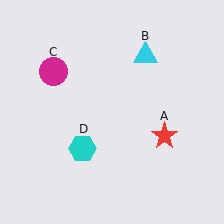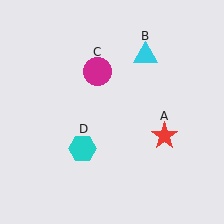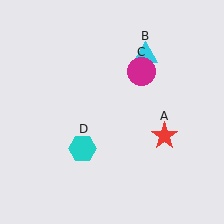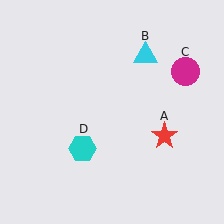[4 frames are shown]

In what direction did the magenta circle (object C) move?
The magenta circle (object C) moved right.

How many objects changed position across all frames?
1 object changed position: magenta circle (object C).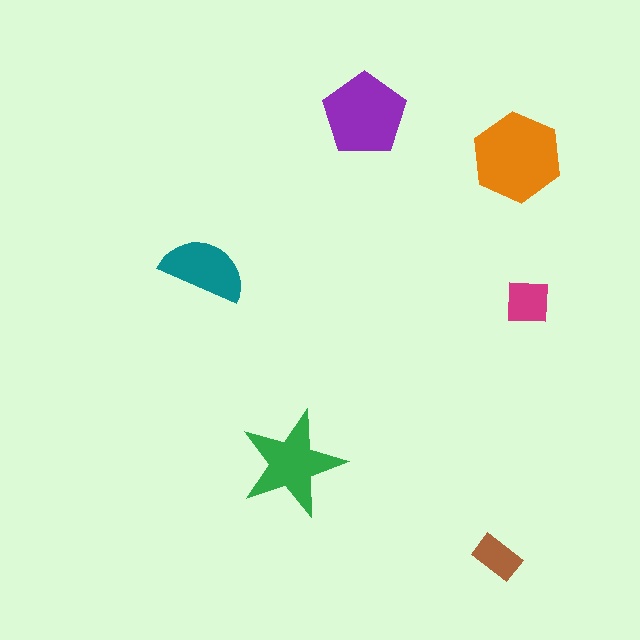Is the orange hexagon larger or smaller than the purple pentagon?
Larger.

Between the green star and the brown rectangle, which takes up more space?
The green star.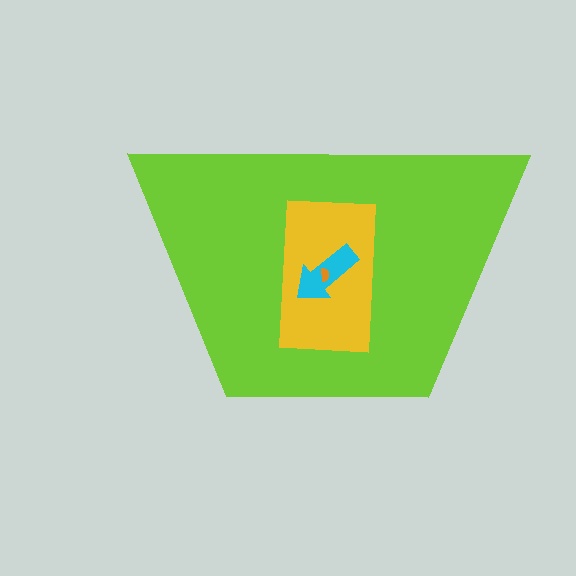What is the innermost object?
The orange semicircle.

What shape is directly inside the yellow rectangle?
The cyan arrow.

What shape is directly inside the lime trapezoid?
The yellow rectangle.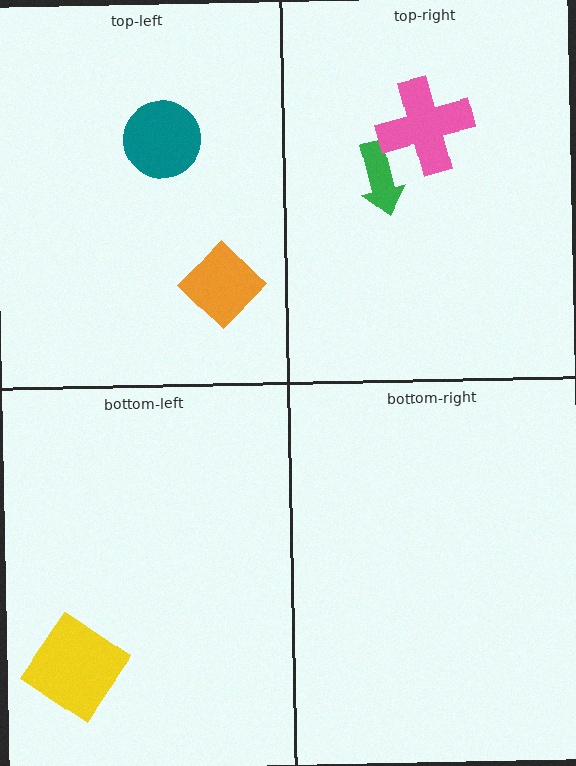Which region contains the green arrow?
The top-right region.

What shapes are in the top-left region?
The orange diamond, the teal circle.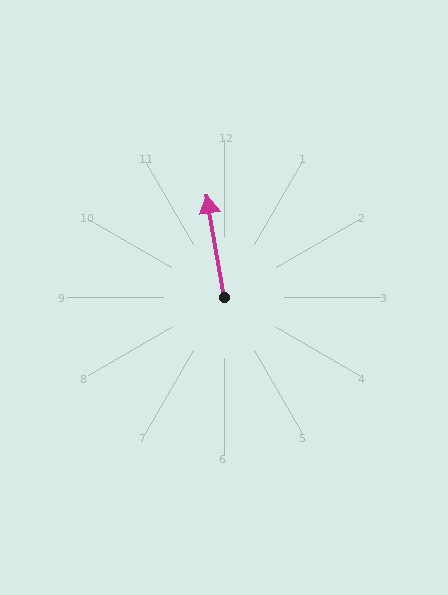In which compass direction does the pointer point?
North.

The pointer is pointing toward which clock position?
Roughly 12 o'clock.